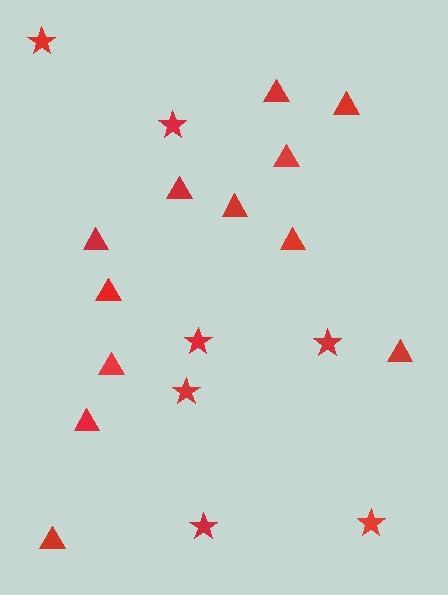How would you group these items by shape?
There are 2 groups: one group of stars (7) and one group of triangles (12).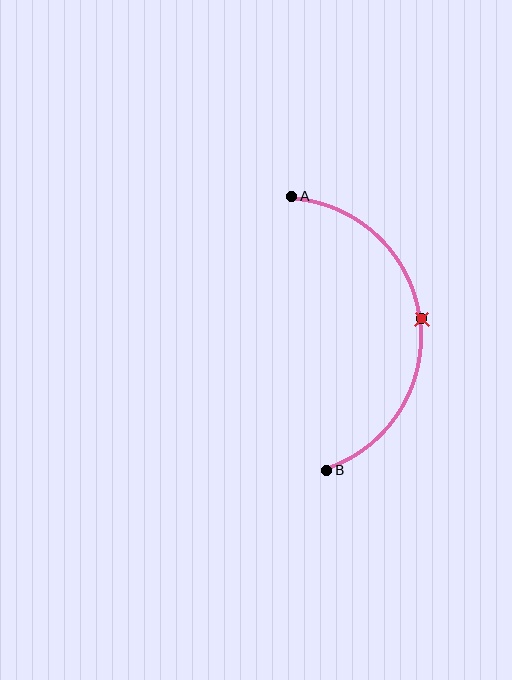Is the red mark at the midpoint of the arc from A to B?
Yes. The red mark lies on the arc at equal arc-length from both A and B — it is the arc midpoint.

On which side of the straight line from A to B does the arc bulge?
The arc bulges to the right of the straight line connecting A and B.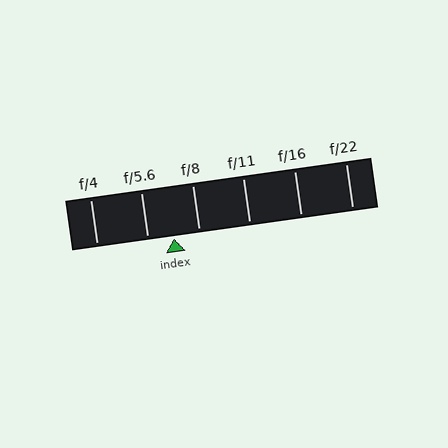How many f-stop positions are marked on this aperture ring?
There are 6 f-stop positions marked.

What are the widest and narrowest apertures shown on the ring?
The widest aperture shown is f/4 and the narrowest is f/22.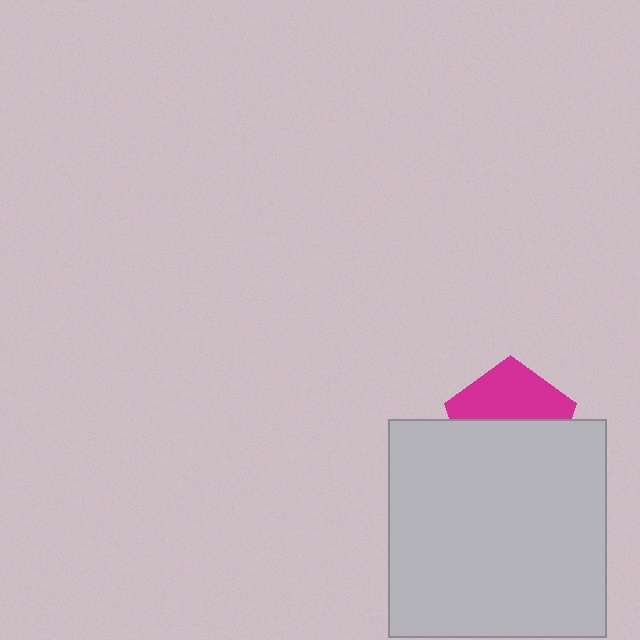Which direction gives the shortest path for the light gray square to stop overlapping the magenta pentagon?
Moving down gives the shortest separation.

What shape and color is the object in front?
The object in front is a light gray square.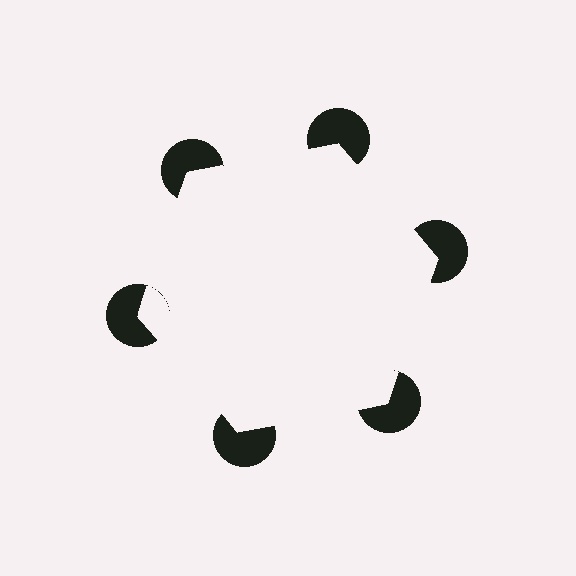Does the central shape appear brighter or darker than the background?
It typically appears slightly brighter than the background, even though no actual brightness change is drawn.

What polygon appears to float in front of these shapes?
An illusory hexagon — its edges are inferred from the aligned wedge cuts in the pac-man discs, not physically drawn.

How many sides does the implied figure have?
6 sides.